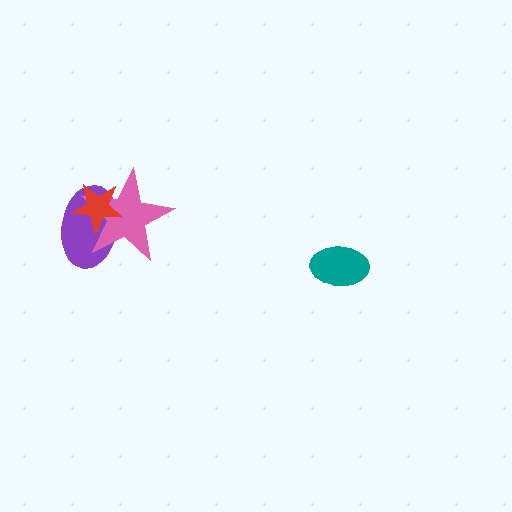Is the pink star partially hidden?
Yes, it is partially covered by another shape.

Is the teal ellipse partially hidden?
No, no other shape covers it.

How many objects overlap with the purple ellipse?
2 objects overlap with the purple ellipse.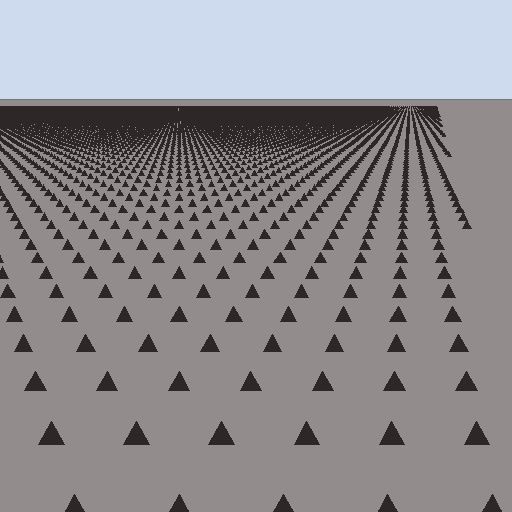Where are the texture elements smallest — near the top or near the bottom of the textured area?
Near the top.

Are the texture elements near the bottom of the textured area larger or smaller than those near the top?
Larger. Near the bottom, elements are closer to the viewer and appear at a bigger on-screen size.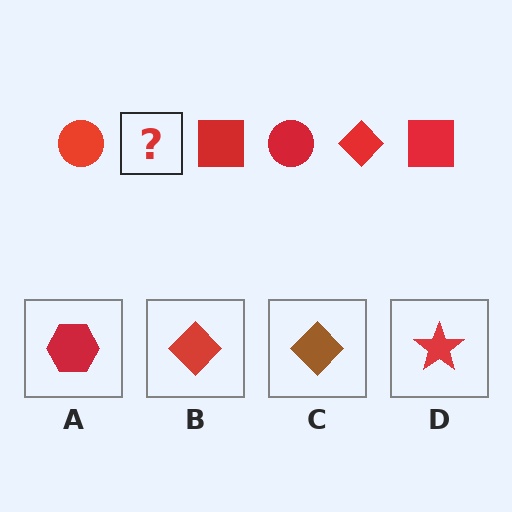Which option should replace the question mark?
Option B.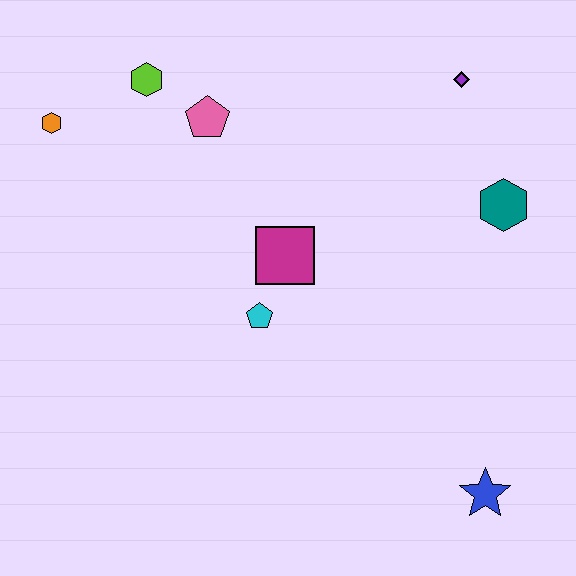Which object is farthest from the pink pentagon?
The blue star is farthest from the pink pentagon.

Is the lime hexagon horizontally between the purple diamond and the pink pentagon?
No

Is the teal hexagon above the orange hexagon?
No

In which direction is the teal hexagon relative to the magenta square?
The teal hexagon is to the right of the magenta square.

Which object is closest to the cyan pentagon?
The magenta square is closest to the cyan pentagon.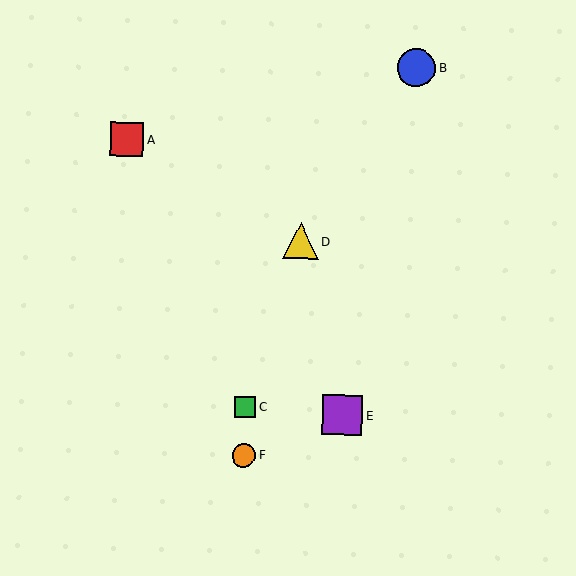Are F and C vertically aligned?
Yes, both are at x≈244.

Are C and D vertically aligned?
No, C is at x≈245 and D is at x≈300.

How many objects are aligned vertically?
2 objects (C, F) are aligned vertically.